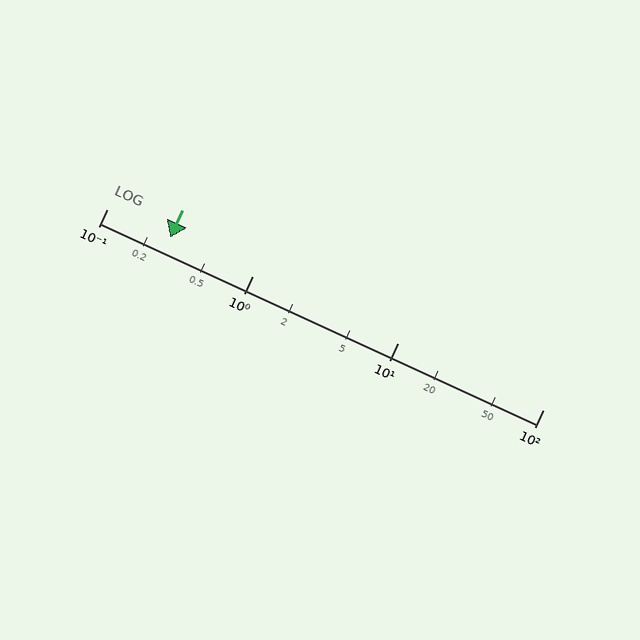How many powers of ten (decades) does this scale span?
The scale spans 3 decades, from 0.1 to 100.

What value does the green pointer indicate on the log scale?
The pointer indicates approximately 0.27.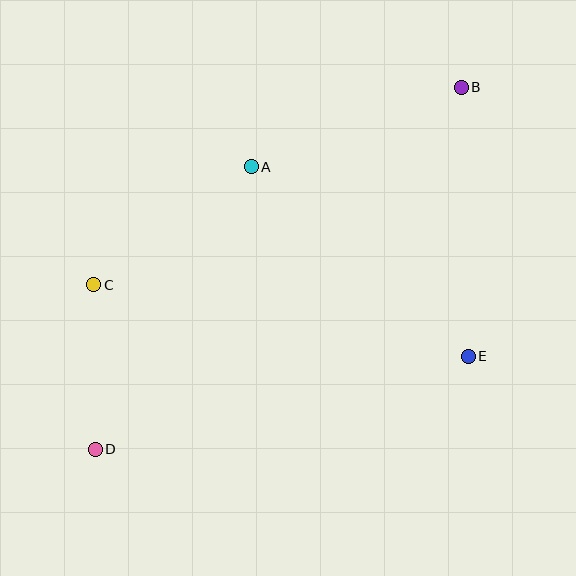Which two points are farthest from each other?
Points B and D are farthest from each other.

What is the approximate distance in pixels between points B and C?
The distance between B and C is approximately 417 pixels.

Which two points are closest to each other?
Points C and D are closest to each other.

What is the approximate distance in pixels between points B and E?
The distance between B and E is approximately 269 pixels.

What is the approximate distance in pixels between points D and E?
The distance between D and E is approximately 385 pixels.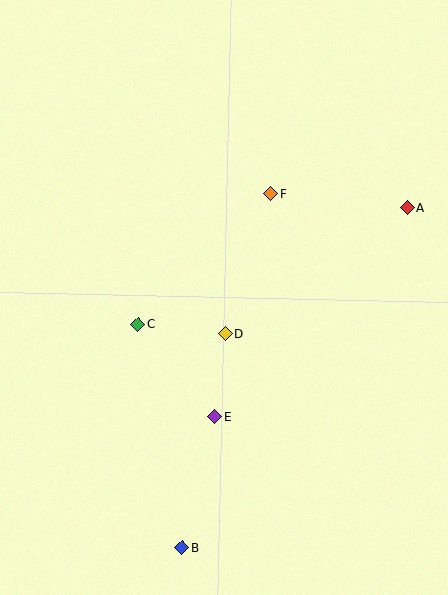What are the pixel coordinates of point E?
Point E is at (215, 417).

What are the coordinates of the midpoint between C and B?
The midpoint between C and B is at (160, 436).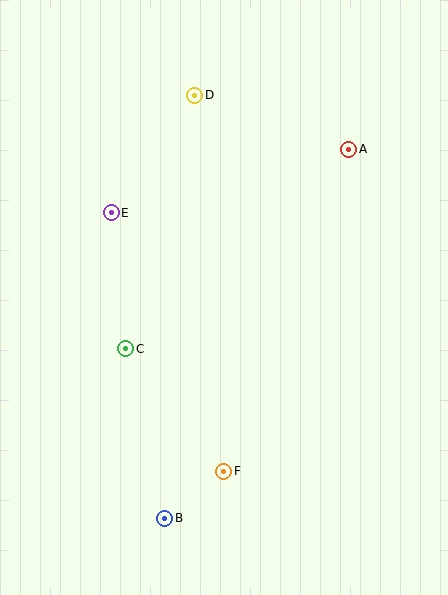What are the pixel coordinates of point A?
Point A is at (349, 149).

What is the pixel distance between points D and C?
The distance between D and C is 263 pixels.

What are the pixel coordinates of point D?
Point D is at (195, 95).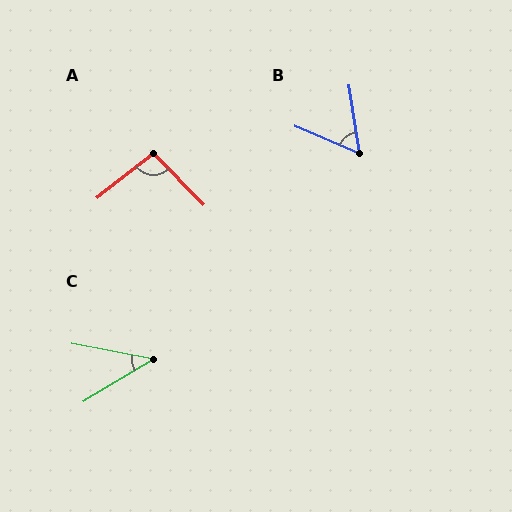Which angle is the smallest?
C, at approximately 42 degrees.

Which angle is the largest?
A, at approximately 97 degrees.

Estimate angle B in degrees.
Approximately 58 degrees.